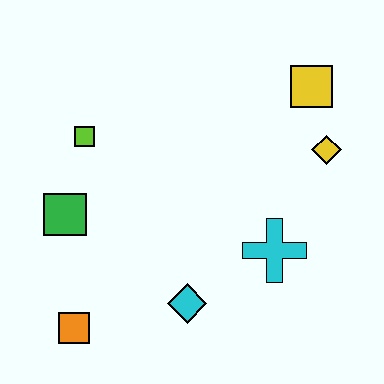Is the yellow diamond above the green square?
Yes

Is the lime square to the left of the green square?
No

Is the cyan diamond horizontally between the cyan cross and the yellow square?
No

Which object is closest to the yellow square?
The yellow diamond is closest to the yellow square.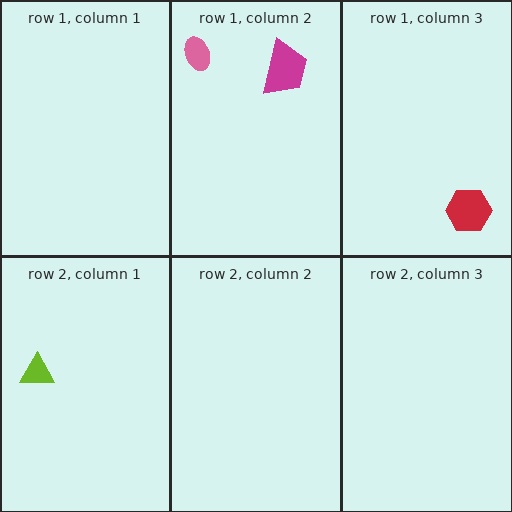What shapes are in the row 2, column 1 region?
The lime triangle.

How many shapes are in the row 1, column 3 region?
1.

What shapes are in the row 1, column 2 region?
The pink ellipse, the magenta trapezoid.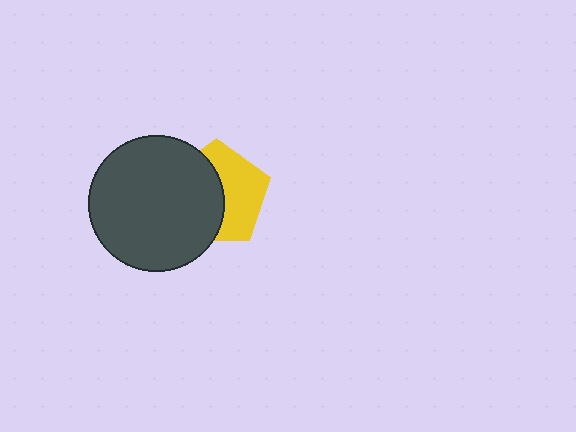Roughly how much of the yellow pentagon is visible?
About half of it is visible (roughly 49%).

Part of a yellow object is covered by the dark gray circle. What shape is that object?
It is a pentagon.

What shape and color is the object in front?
The object in front is a dark gray circle.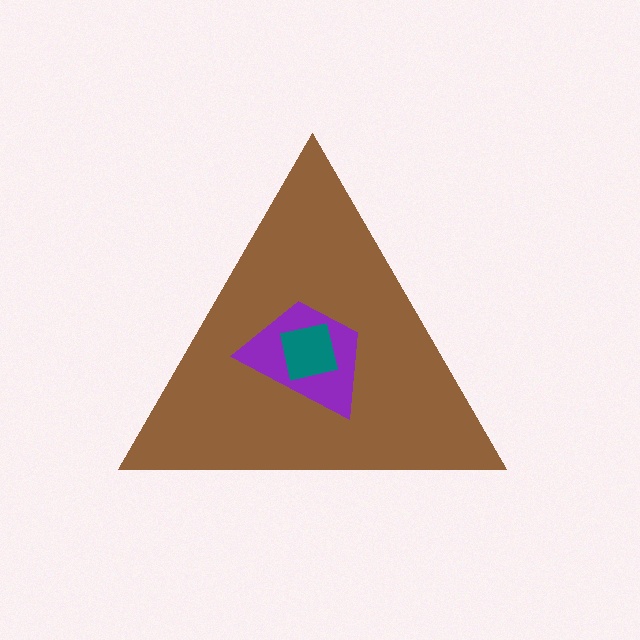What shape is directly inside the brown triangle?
The purple trapezoid.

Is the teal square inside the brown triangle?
Yes.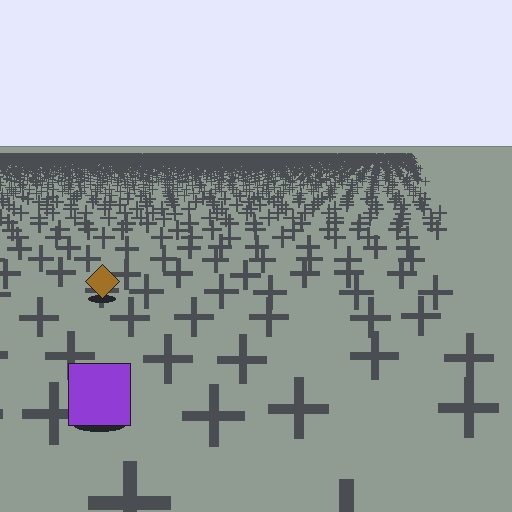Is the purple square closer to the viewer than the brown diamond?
Yes. The purple square is closer — you can tell from the texture gradient: the ground texture is coarser near it.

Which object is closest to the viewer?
The purple square is closest. The texture marks near it are larger and more spread out.